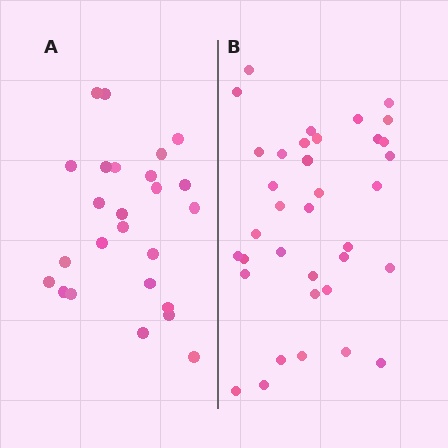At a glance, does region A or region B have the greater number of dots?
Region B (the right region) has more dots.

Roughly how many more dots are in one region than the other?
Region B has roughly 12 or so more dots than region A.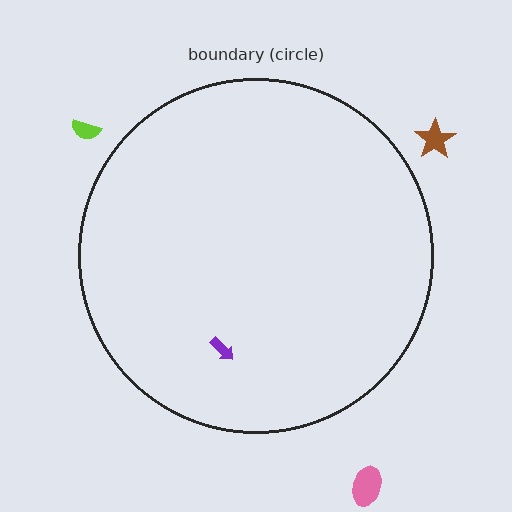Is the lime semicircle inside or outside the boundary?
Outside.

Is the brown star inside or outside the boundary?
Outside.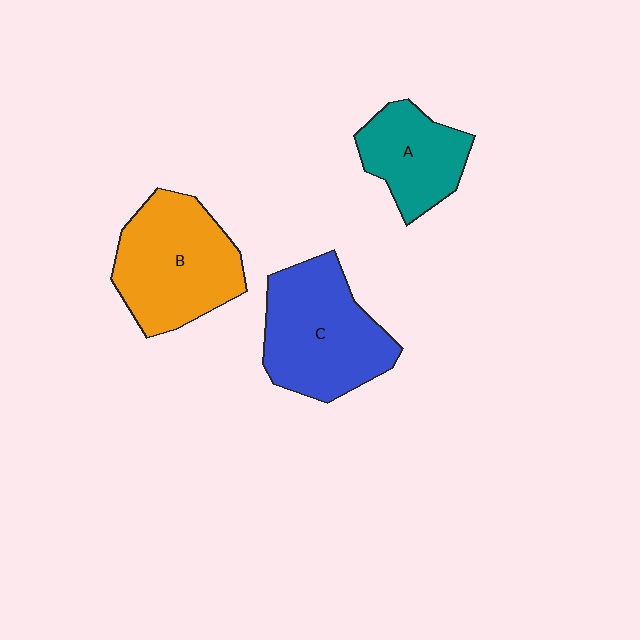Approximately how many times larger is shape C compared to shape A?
Approximately 1.6 times.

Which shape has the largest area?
Shape C (blue).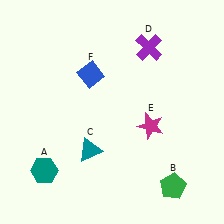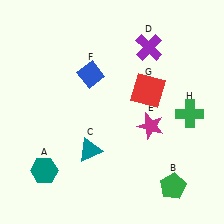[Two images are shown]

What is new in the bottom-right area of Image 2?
A green cross (H) was added in the bottom-right area of Image 2.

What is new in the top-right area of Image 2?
A red square (G) was added in the top-right area of Image 2.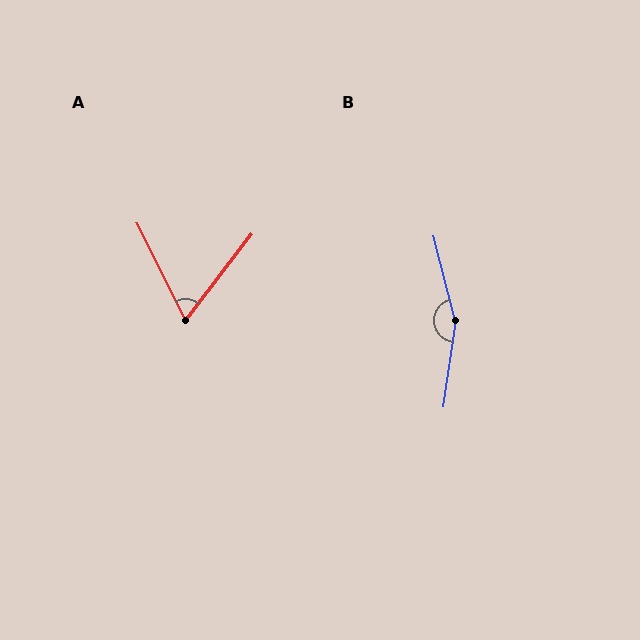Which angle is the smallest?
A, at approximately 64 degrees.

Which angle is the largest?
B, at approximately 158 degrees.